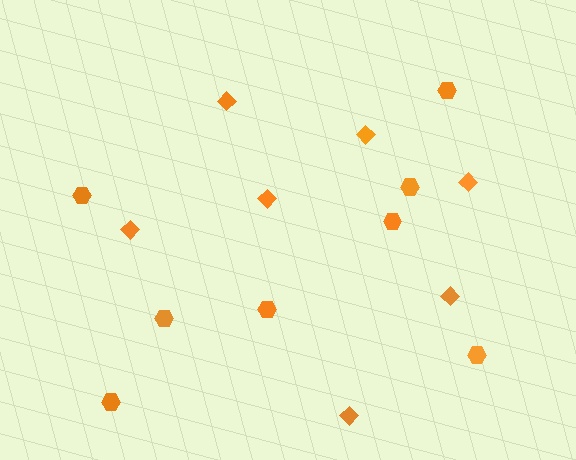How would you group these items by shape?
There are 2 groups: one group of hexagons (8) and one group of diamonds (7).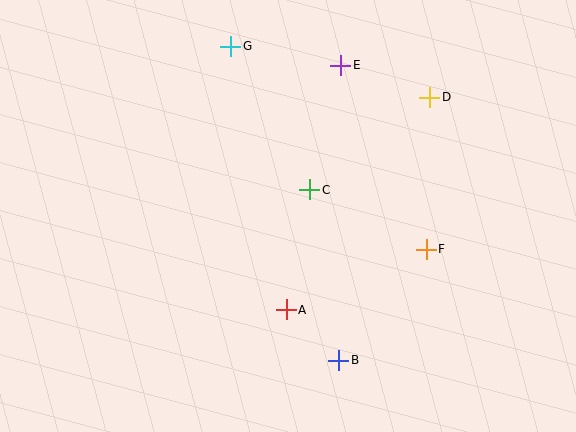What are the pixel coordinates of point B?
Point B is at (339, 360).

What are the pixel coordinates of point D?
Point D is at (430, 97).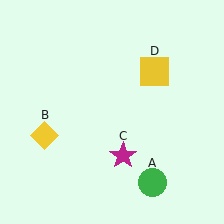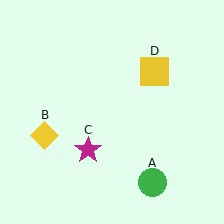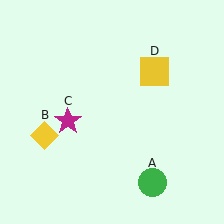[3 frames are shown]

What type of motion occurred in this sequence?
The magenta star (object C) rotated clockwise around the center of the scene.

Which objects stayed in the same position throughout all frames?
Green circle (object A) and yellow diamond (object B) and yellow square (object D) remained stationary.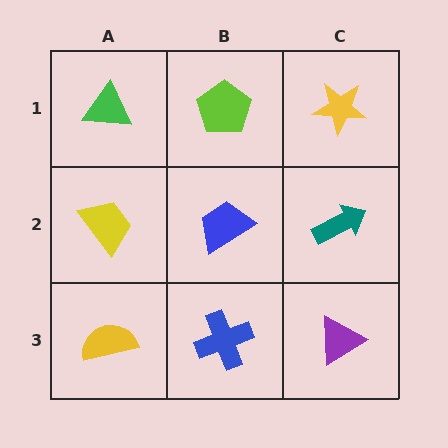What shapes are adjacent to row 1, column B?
A blue trapezoid (row 2, column B), a green triangle (row 1, column A), a yellow star (row 1, column C).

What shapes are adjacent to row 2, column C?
A yellow star (row 1, column C), a purple triangle (row 3, column C), a blue trapezoid (row 2, column B).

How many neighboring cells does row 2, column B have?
4.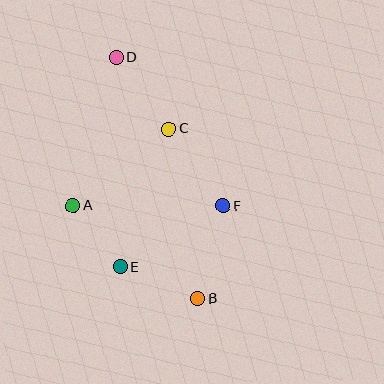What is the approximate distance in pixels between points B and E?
The distance between B and E is approximately 84 pixels.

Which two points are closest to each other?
Points A and E are closest to each other.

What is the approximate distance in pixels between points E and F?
The distance between E and F is approximately 120 pixels.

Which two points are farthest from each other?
Points B and D are farthest from each other.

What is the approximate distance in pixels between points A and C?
The distance between A and C is approximately 123 pixels.